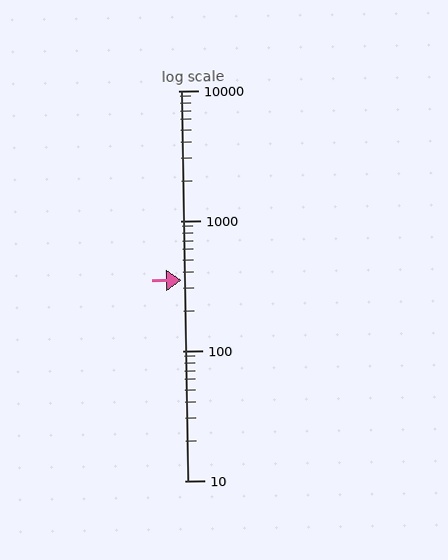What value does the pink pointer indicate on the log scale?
The pointer indicates approximately 350.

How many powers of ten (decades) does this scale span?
The scale spans 3 decades, from 10 to 10000.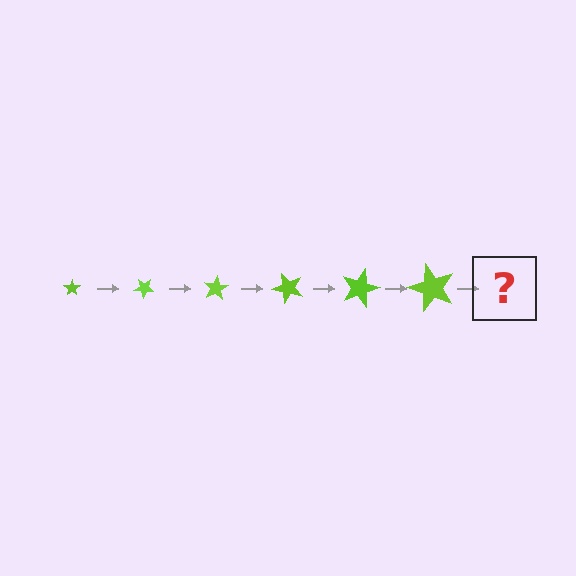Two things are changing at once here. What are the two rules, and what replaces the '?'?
The two rules are that the star grows larger each step and it rotates 40 degrees each step. The '?' should be a star, larger than the previous one and rotated 240 degrees from the start.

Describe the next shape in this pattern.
It should be a star, larger than the previous one and rotated 240 degrees from the start.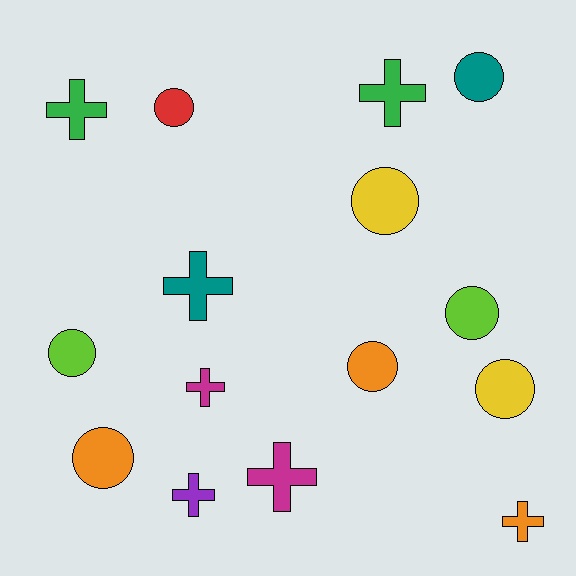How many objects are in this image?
There are 15 objects.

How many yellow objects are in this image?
There are 2 yellow objects.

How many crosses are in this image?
There are 7 crosses.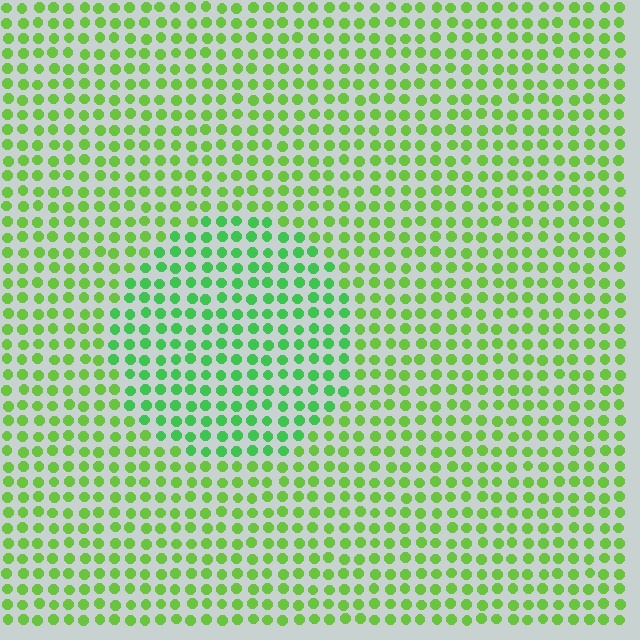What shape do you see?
I see a circle.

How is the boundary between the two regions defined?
The boundary is defined purely by a slight shift in hue (about 27 degrees). Spacing, size, and orientation are identical on both sides.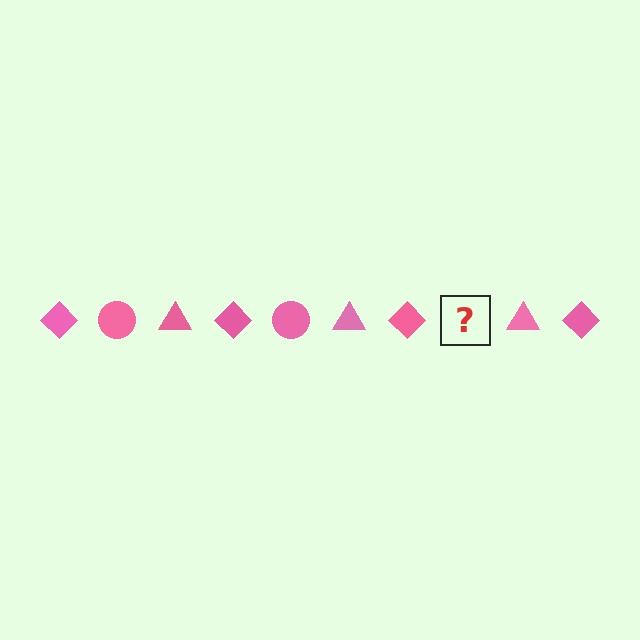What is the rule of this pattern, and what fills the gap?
The rule is that the pattern cycles through diamond, circle, triangle shapes in pink. The gap should be filled with a pink circle.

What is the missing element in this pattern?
The missing element is a pink circle.